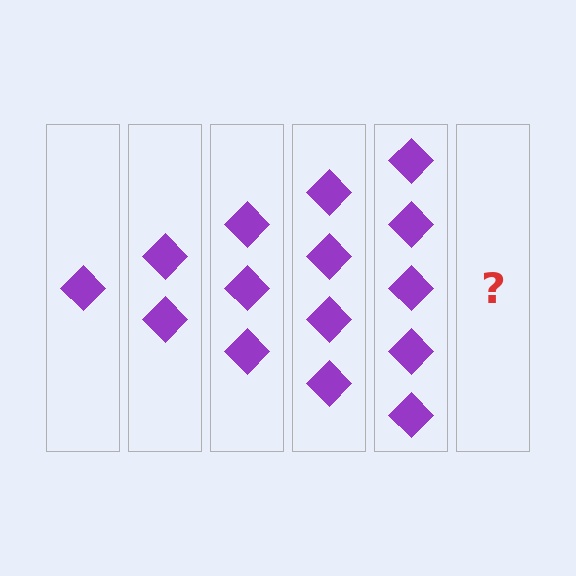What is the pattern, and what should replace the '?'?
The pattern is that each step adds one more diamond. The '?' should be 6 diamonds.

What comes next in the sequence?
The next element should be 6 diamonds.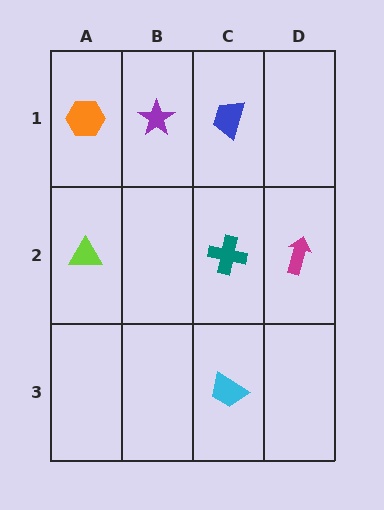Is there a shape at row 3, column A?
No, that cell is empty.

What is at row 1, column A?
An orange hexagon.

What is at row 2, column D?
A magenta arrow.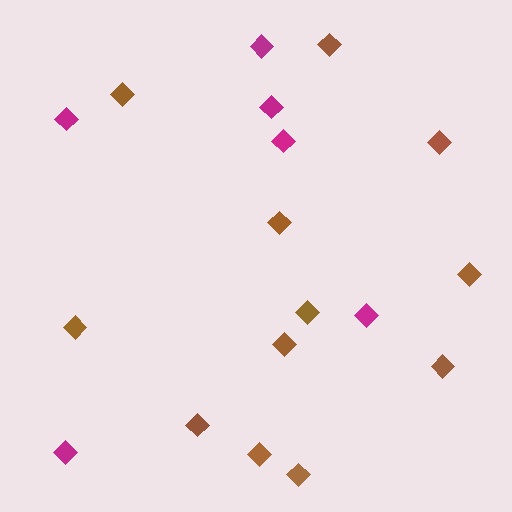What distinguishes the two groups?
There are 2 groups: one group of magenta diamonds (6) and one group of brown diamonds (12).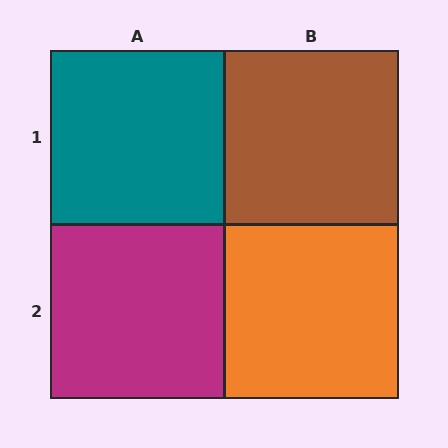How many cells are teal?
1 cell is teal.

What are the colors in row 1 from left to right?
Teal, brown.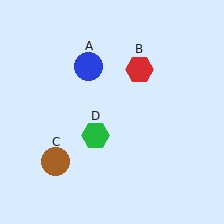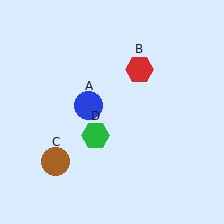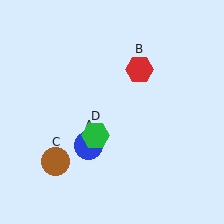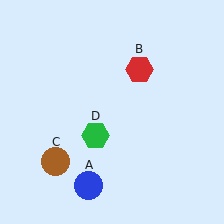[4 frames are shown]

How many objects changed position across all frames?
1 object changed position: blue circle (object A).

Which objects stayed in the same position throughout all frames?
Red hexagon (object B) and brown circle (object C) and green hexagon (object D) remained stationary.